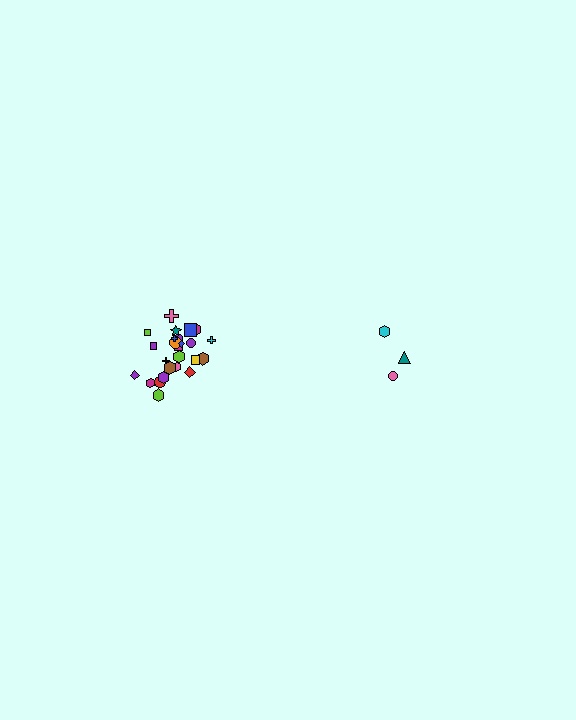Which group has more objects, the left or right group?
The left group.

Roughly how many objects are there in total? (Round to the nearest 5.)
Roughly 30 objects in total.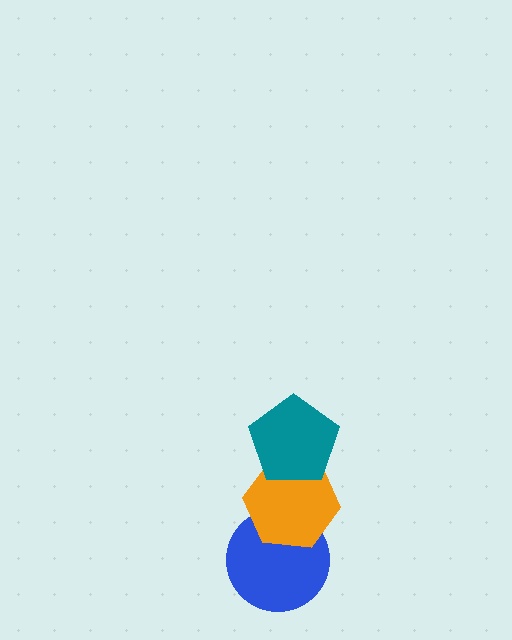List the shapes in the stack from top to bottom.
From top to bottom: the teal pentagon, the orange hexagon, the blue circle.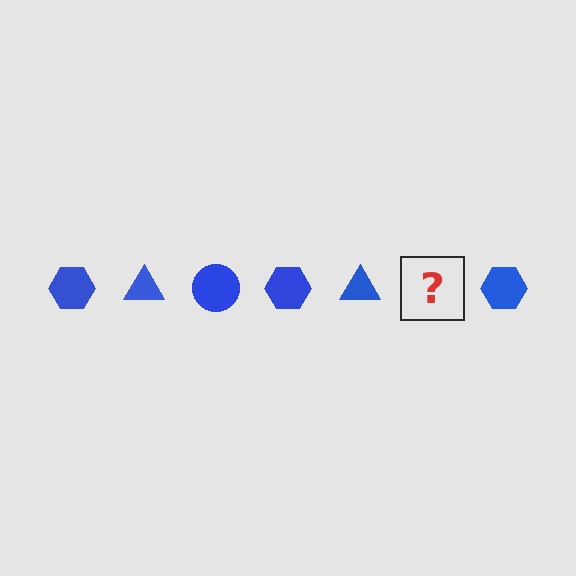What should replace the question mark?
The question mark should be replaced with a blue circle.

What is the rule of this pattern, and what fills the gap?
The rule is that the pattern cycles through hexagon, triangle, circle shapes in blue. The gap should be filled with a blue circle.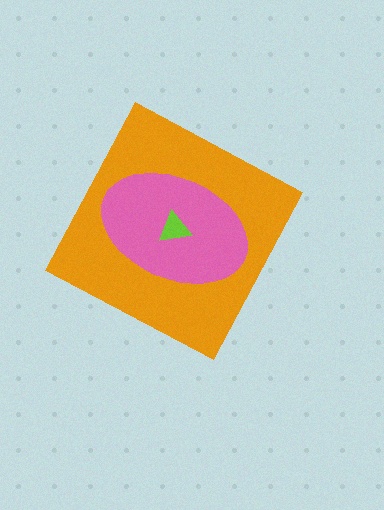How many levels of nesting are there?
3.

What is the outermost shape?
The orange diamond.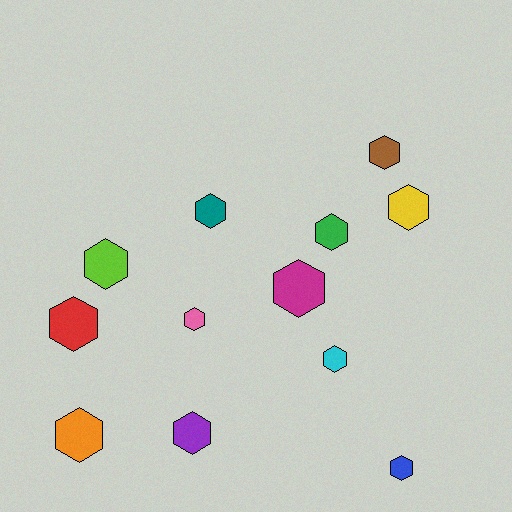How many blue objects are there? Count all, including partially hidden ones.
There is 1 blue object.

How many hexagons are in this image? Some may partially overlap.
There are 12 hexagons.